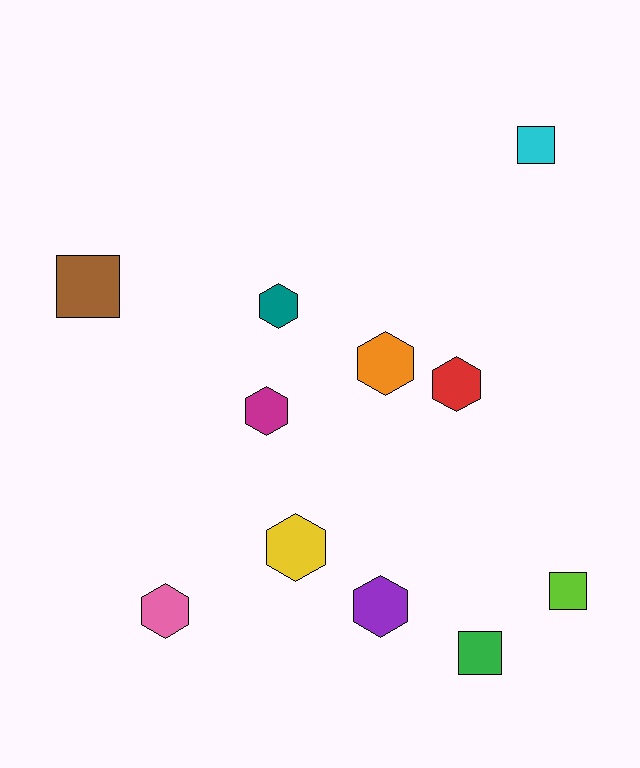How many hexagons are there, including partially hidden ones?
There are 7 hexagons.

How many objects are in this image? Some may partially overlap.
There are 11 objects.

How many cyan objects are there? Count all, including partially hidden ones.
There is 1 cyan object.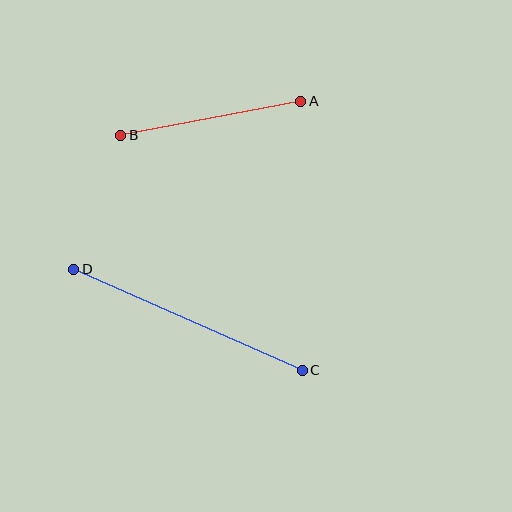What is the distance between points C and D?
The distance is approximately 250 pixels.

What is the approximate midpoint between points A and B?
The midpoint is at approximately (211, 118) pixels.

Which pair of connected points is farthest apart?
Points C and D are farthest apart.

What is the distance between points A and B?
The distance is approximately 183 pixels.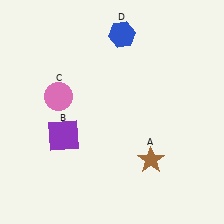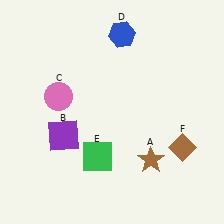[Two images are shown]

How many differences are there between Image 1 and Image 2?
There are 2 differences between the two images.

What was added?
A green square (E), a brown diamond (F) were added in Image 2.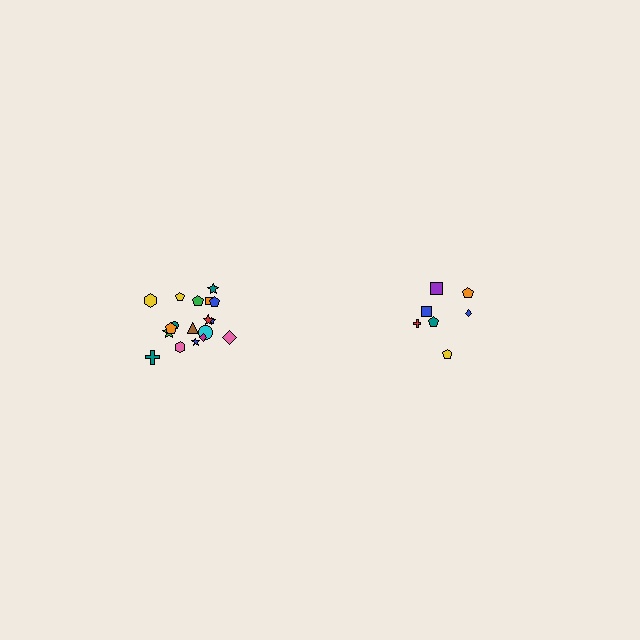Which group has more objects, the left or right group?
The left group.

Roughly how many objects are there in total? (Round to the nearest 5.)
Roughly 25 objects in total.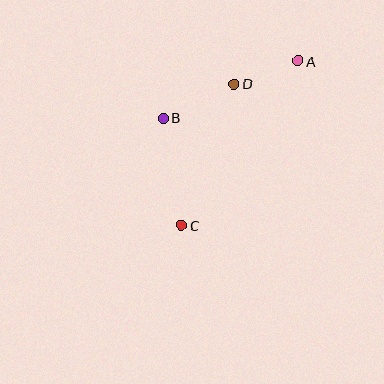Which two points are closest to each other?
Points A and D are closest to each other.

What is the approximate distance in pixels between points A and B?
The distance between A and B is approximately 147 pixels.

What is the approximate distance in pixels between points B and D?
The distance between B and D is approximately 79 pixels.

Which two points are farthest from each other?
Points A and C are farthest from each other.